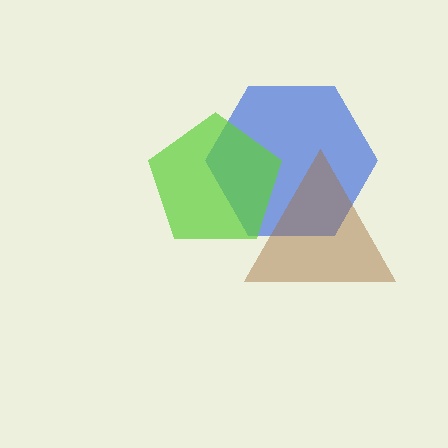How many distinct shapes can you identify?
There are 3 distinct shapes: a blue hexagon, a lime pentagon, a brown triangle.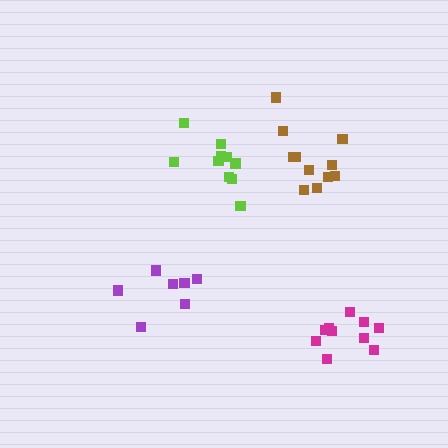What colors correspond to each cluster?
The clusters are colored: lime, brown, purple, magenta.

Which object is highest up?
The lime cluster is topmost.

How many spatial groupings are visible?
There are 4 spatial groupings.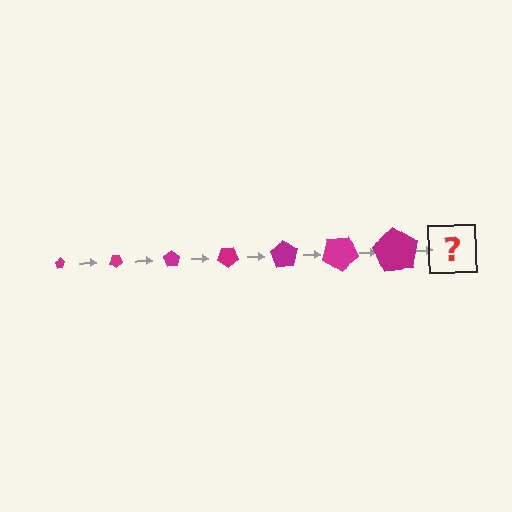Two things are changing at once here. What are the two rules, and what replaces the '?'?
The two rules are that the pentagon grows larger each step and it rotates 35 degrees each step. The '?' should be a pentagon, larger than the previous one and rotated 245 degrees from the start.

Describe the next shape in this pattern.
It should be a pentagon, larger than the previous one and rotated 245 degrees from the start.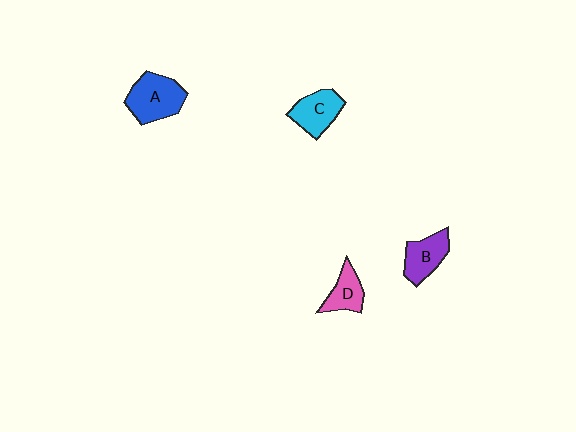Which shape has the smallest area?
Shape D (pink).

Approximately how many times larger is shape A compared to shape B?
Approximately 1.3 times.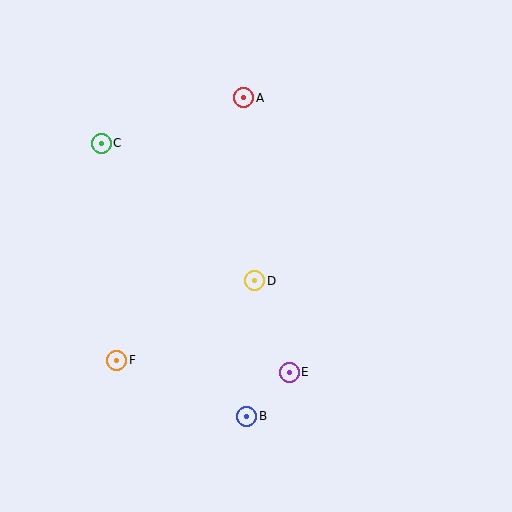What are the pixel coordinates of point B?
Point B is at (247, 416).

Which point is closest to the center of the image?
Point D at (255, 281) is closest to the center.